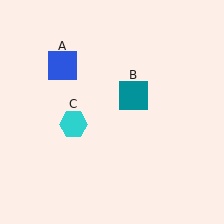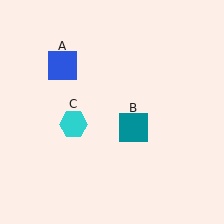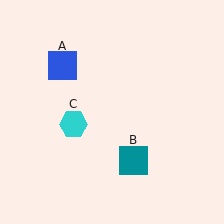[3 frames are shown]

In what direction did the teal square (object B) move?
The teal square (object B) moved down.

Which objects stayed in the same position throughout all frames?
Blue square (object A) and cyan hexagon (object C) remained stationary.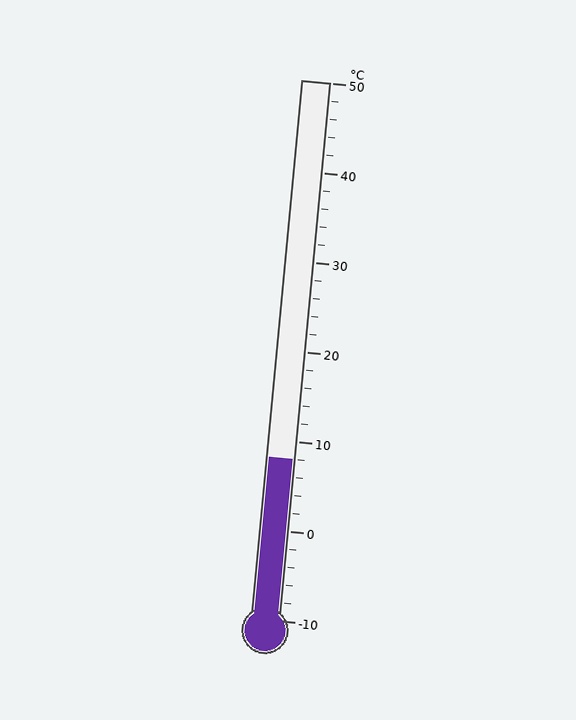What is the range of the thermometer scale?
The thermometer scale ranges from -10°C to 50°C.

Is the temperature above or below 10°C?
The temperature is below 10°C.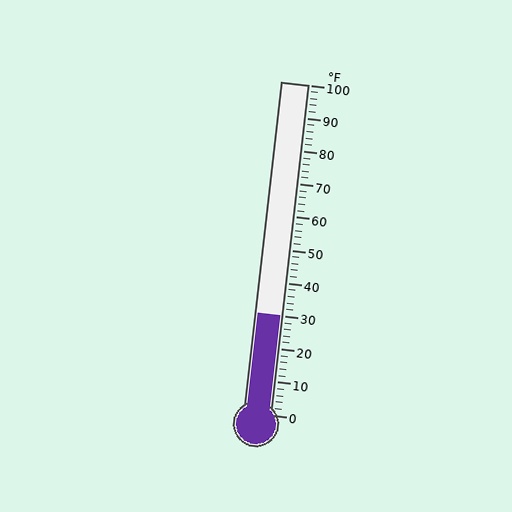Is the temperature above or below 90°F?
The temperature is below 90°F.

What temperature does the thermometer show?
The thermometer shows approximately 30°F.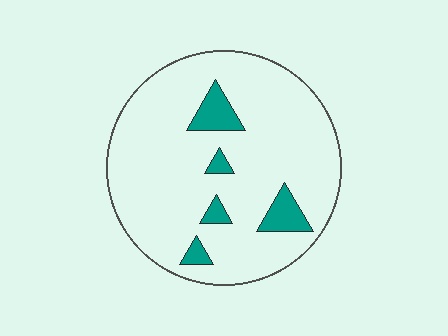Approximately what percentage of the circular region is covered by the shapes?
Approximately 10%.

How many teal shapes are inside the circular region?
5.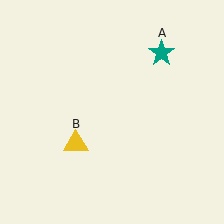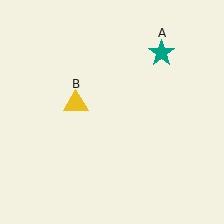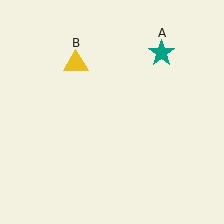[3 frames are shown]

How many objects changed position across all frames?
1 object changed position: yellow triangle (object B).